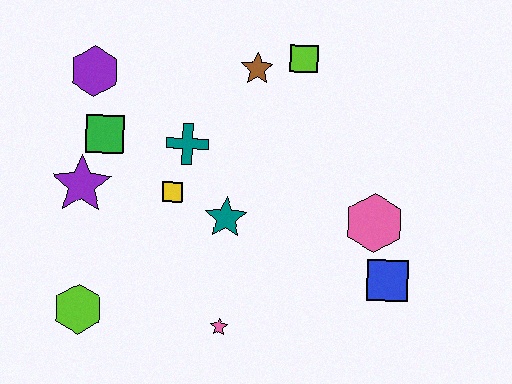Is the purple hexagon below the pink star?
No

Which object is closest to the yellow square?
The teal cross is closest to the yellow square.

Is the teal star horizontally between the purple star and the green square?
No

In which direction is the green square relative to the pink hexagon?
The green square is to the left of the pink hexagon.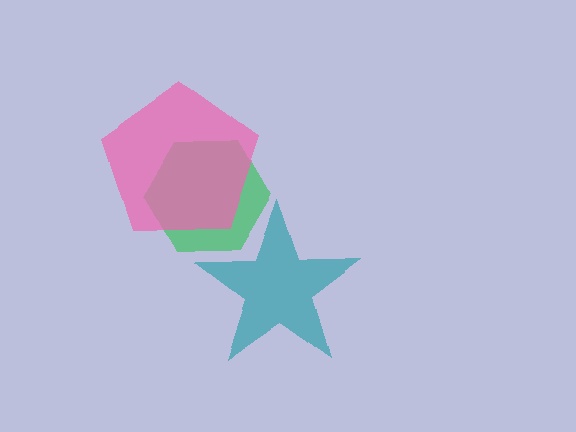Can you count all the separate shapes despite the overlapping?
Yes, there are 3 separate shapes.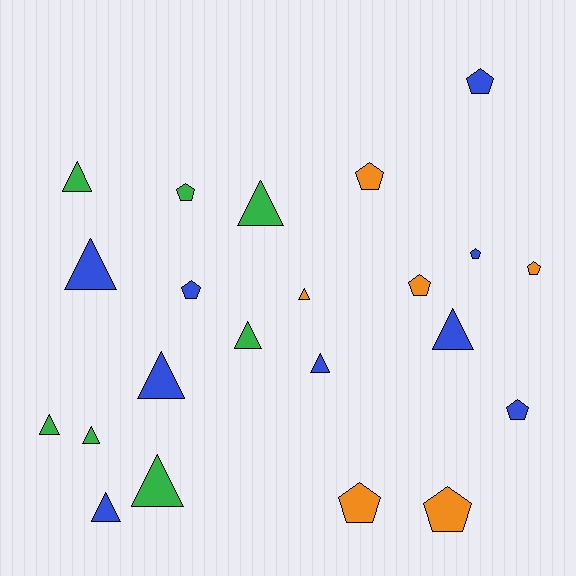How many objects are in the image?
There are 22 objects.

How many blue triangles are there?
There are 5 blue triangles.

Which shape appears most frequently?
Triangle, with 12 objects.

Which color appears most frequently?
Blue, with 9 objects.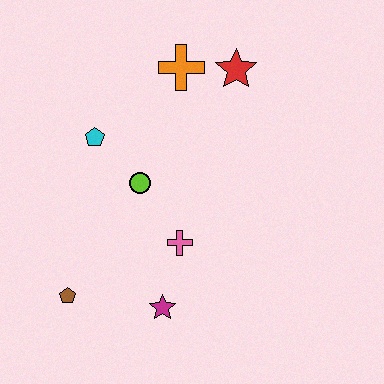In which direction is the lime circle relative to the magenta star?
The lime circle is above the magenta star.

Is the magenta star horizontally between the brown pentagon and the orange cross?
Yes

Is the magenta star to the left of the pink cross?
Yes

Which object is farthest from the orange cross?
The brown pentagon is farthest from the orange cross.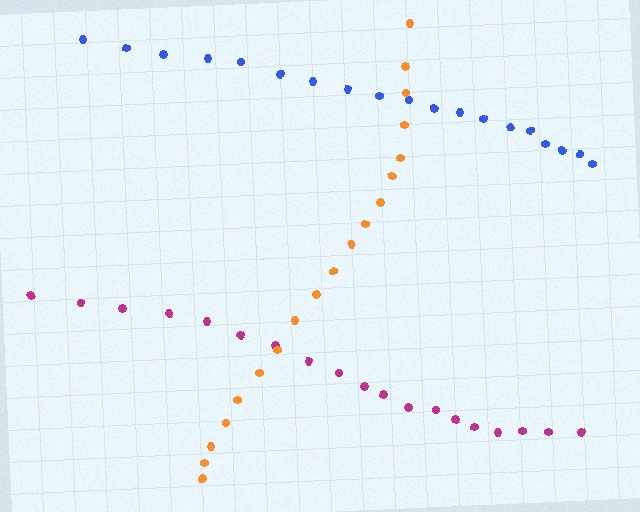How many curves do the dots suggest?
There are 3 distinct paths.